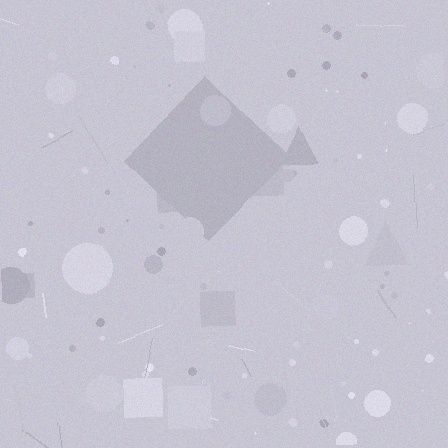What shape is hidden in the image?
A diamond is hidden in the image.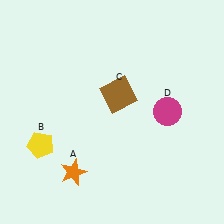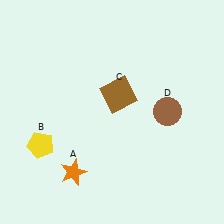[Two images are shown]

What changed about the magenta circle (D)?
In Image 1, D is magenta. In Image 2, it changed to brown.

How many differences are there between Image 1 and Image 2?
There is 1 difference between the two images.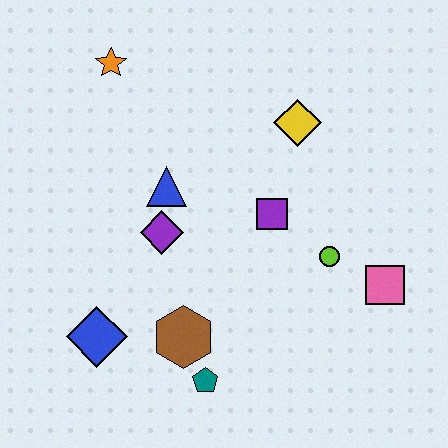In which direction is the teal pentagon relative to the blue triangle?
The teal pentagon is below the blue triangle.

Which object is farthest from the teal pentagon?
The orange star is farthest from the teal pentagon.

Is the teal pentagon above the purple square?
No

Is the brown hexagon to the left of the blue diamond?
No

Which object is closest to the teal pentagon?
The brown hexagon is closest to the teal pentagon.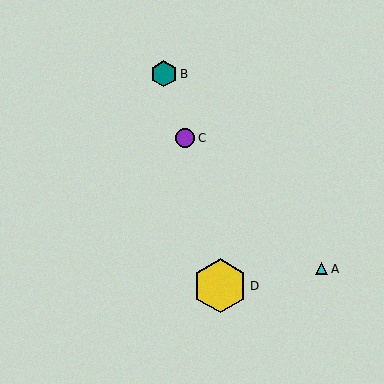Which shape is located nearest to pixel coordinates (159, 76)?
The teal hexagon (labeled B) at (164, 74) is nearest to that location.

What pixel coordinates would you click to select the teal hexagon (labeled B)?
Click at (164, 74) to select the teal hexagon B.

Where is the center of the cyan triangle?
The center of the cyan triangle is at (322, 269).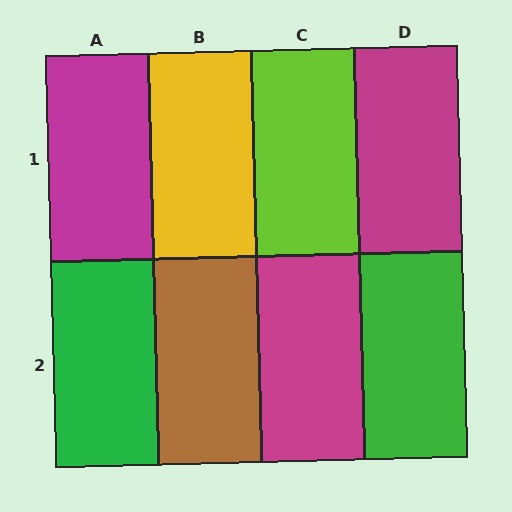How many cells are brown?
1 cell is brown.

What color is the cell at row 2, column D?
Green.